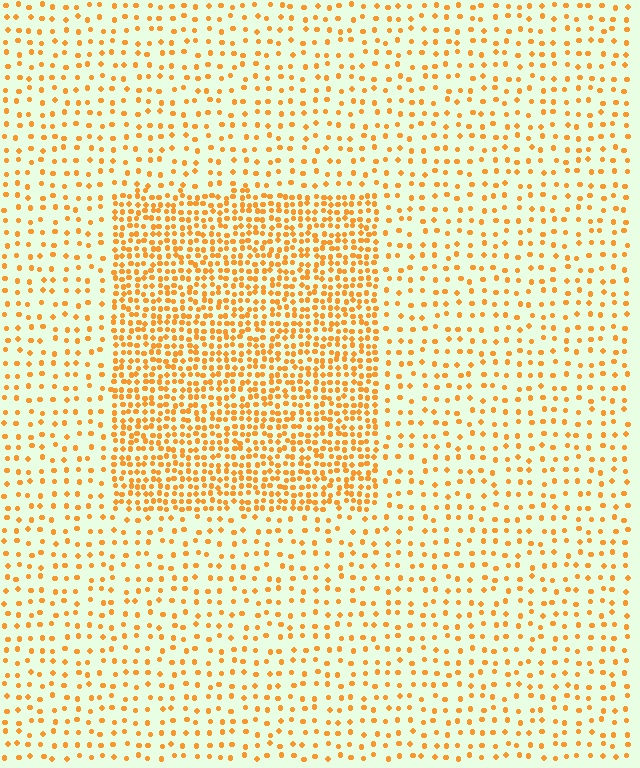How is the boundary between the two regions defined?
The boundary is defined by a change in element density (approximately 2.6x ratio). All elements are the same color, size, and shape.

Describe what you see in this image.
The image contains small orange elements arranged at two different densities. A rectangle-shaped region is visible where the elements are more densely packed than the surrounding area.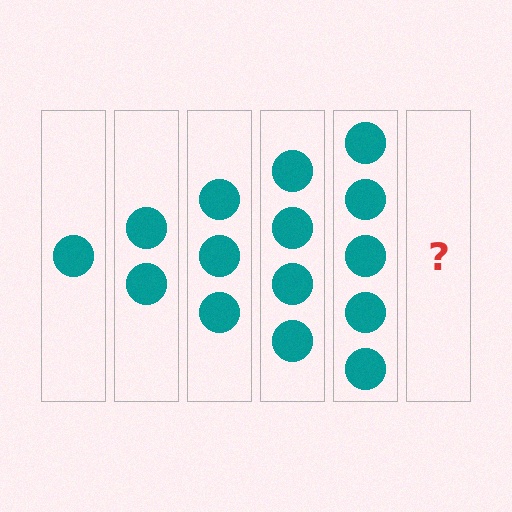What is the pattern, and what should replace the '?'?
The pattern is that each step adds one more circle. The '?' should be 6 circles.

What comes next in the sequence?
The next element should be 6 circles.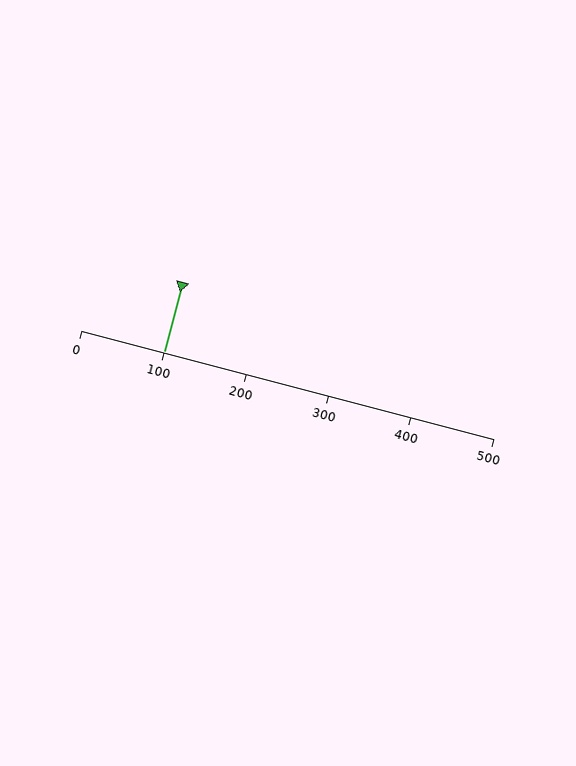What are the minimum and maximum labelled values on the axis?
The axis runs from 0 to 500.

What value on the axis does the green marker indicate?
The marker indicates approximately 100.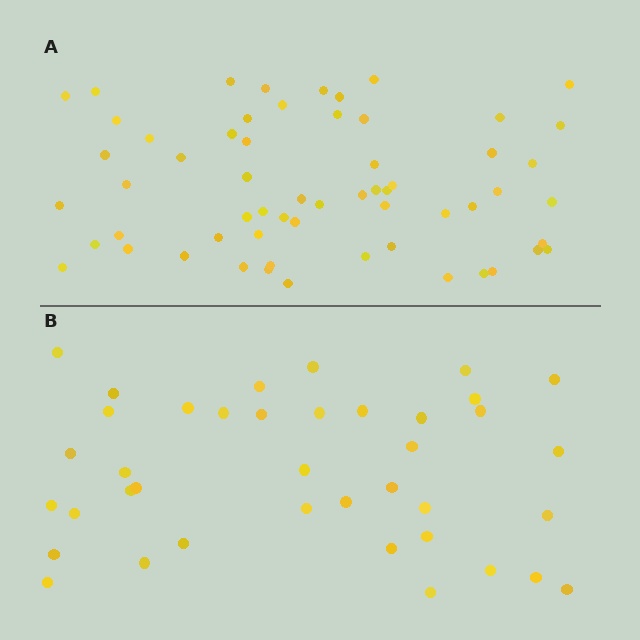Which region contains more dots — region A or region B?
Region A (the top region) has more dots.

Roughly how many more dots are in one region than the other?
Region A has approximately 20 more dots than region B.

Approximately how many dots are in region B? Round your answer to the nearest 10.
About 40 dots. (The exact count is 39, which rounds to 40.)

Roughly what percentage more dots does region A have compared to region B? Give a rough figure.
About 55% more.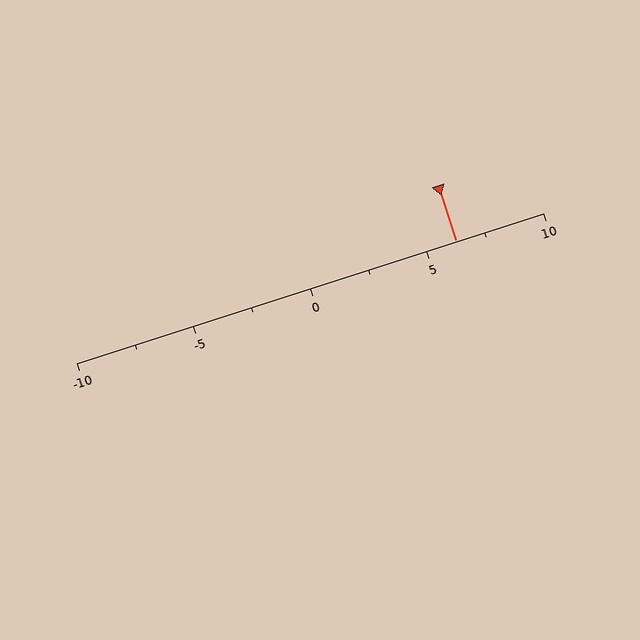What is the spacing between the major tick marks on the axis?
The major ticks are spaced 5 apart.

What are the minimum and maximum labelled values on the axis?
The axis runs from -10 to 10.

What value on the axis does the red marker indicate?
The marker indicates approximately 6.2.